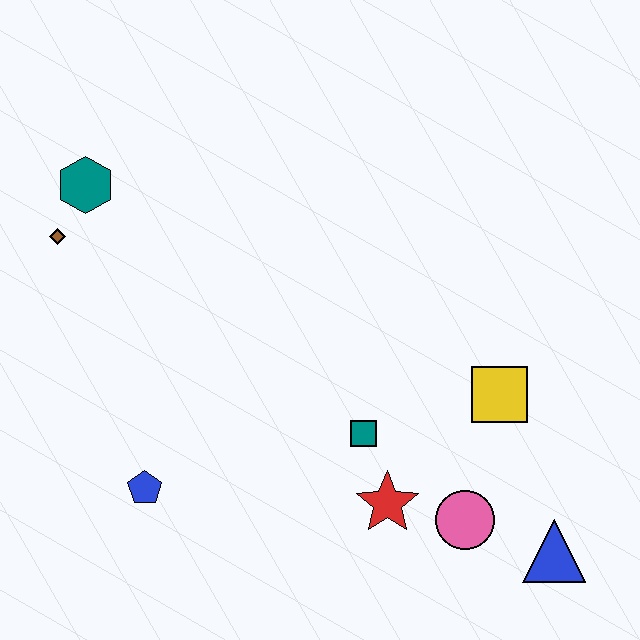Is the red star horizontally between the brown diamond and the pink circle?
Yes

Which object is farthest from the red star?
The teal hexagon is farthest from the red star.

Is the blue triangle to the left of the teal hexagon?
No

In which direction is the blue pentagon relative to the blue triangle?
The blue pentagon is to the left of the blue triangle.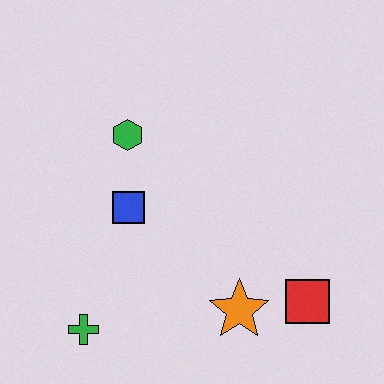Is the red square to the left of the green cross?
No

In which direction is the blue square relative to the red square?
The blue square is to the left of the red square.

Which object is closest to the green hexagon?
The blue square is closest to the green hexagon.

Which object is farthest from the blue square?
The red square is farthest from the blue square.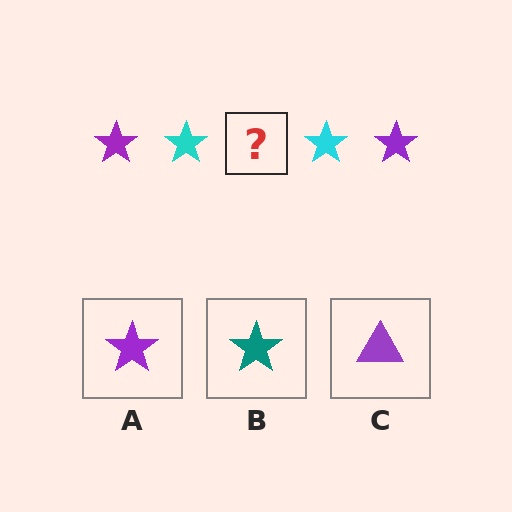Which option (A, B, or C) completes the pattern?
A.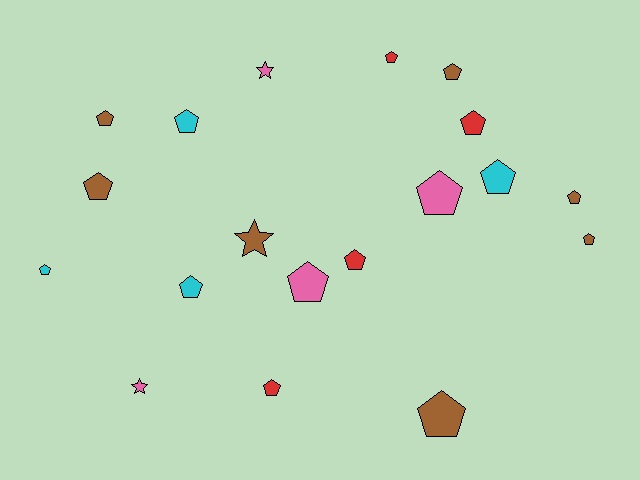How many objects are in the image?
There are 19 objects.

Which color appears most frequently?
Brown, with 7 objects.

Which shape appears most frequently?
Pentagon, with 16 objects.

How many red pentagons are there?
There are 4 red pentagons.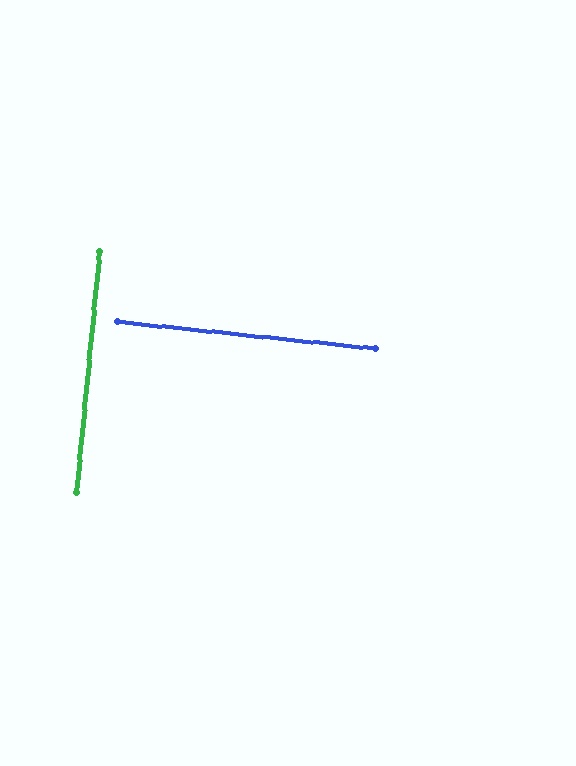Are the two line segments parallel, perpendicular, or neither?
Perpendicular — they meet at approximately 89°.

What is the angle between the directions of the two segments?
Approximately 89 degrees.